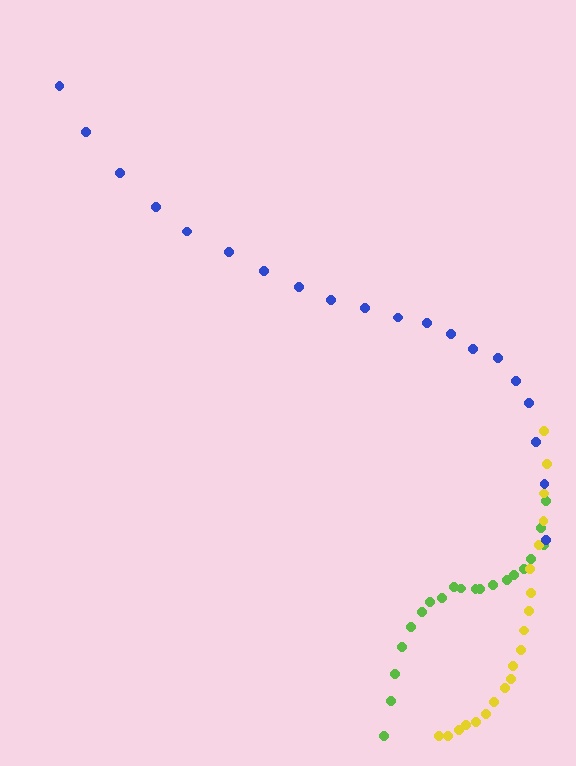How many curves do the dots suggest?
There are 3 distinct paths.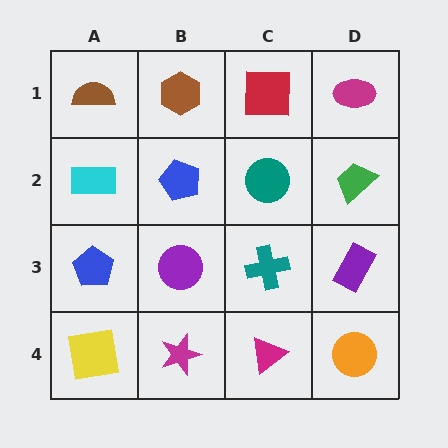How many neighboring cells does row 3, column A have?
3.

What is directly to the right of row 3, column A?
A purple circle.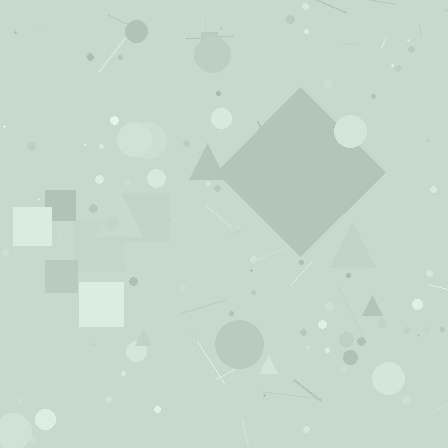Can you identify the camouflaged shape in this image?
The camouflaged shape is a diamond.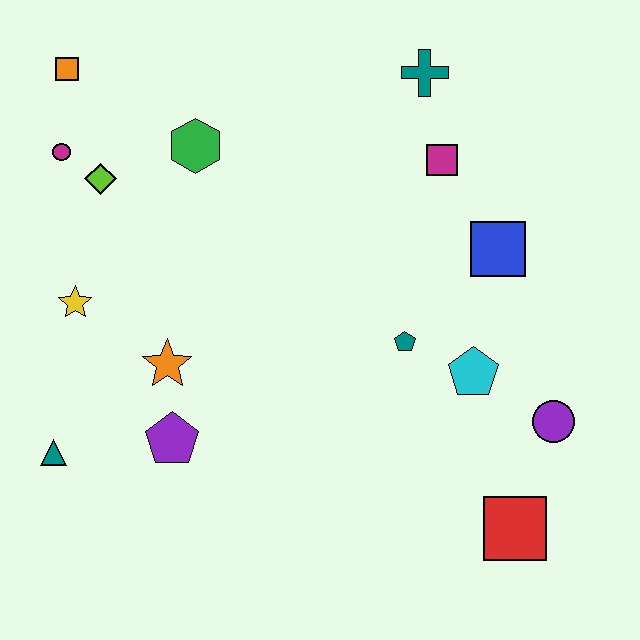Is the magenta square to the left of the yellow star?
No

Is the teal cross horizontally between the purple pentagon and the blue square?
Yes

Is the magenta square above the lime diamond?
Yes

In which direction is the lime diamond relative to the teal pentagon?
The lime diamond is to the left of the teal pentagon.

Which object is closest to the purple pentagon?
The orange star is closest to the purple pentagon.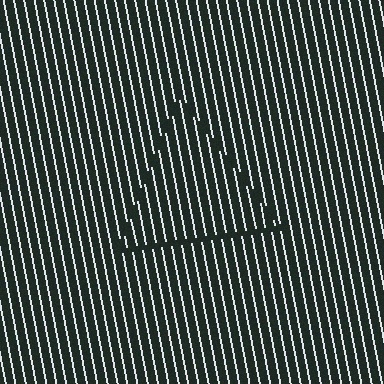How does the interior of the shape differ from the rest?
The interior of the shape contains the same grating, shifted by half a period — the contour is defined by the phase discontinuity where line-ends from the inner and outer gratings abut.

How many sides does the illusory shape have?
3 sides — the line-ends trace a triangle.